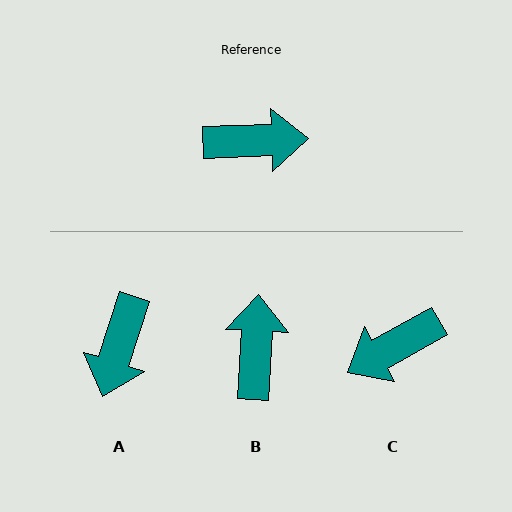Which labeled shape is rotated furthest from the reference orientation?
C, about 153 degrees away.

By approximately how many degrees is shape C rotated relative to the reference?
Approximately 153 degrees clockwise.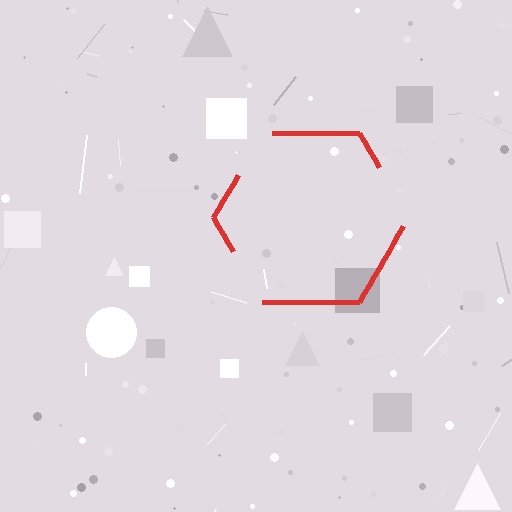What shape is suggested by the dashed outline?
The dashed outline suggests a hexagon.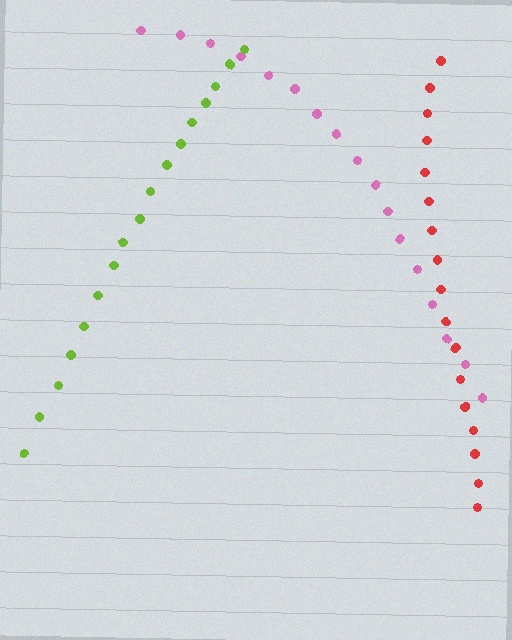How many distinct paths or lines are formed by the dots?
There are 3 distinct paths.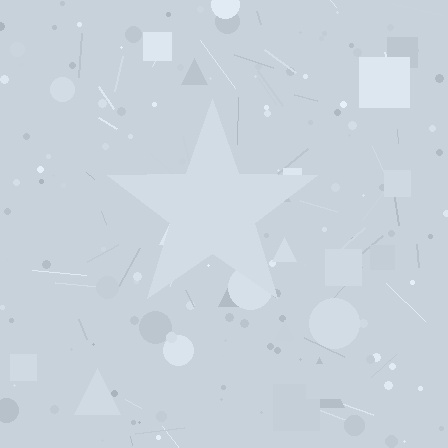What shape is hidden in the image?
A star is hidden in the image.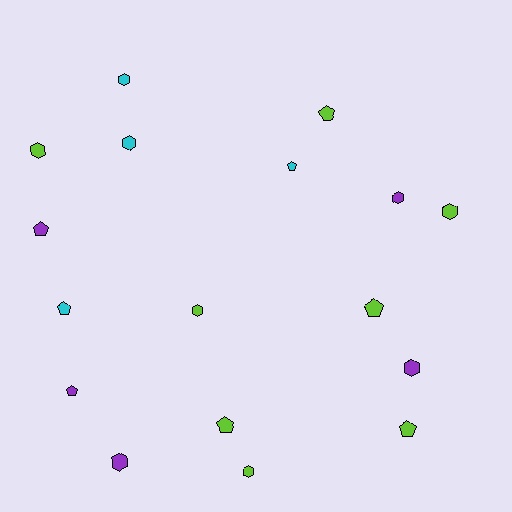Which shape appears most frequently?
Hexagon, with 9 objects.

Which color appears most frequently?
Lime, with 8 objects.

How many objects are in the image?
There are 17 objects.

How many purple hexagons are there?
There are 3 purple hexagons.